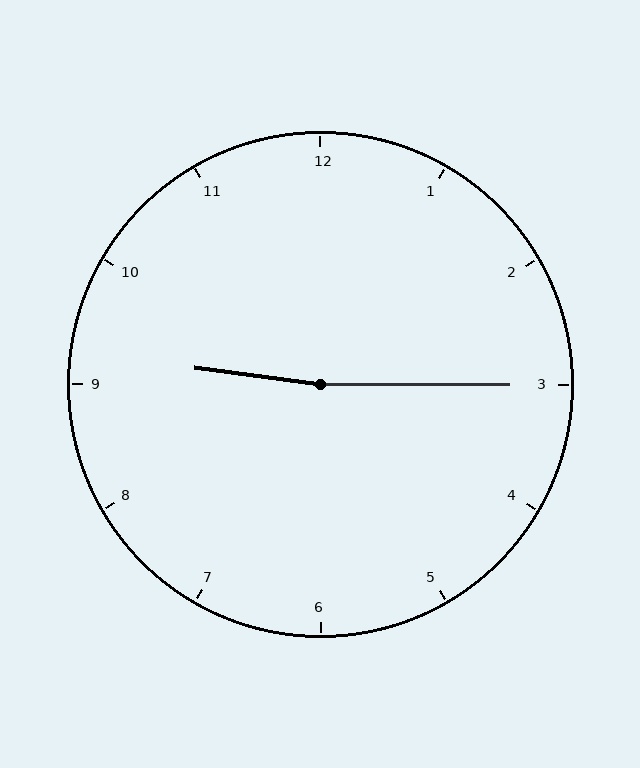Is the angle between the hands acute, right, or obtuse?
It is obtuse.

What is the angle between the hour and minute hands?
Approximately 172 degrees.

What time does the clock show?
9:15.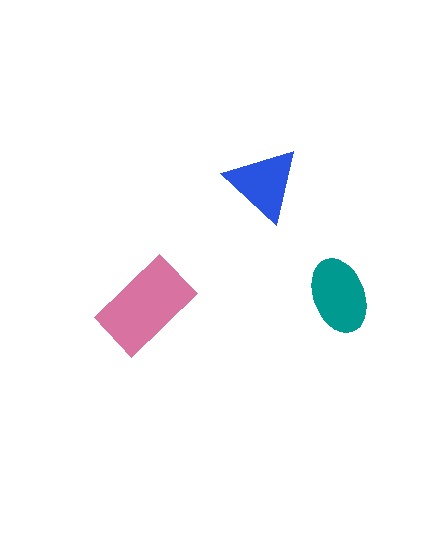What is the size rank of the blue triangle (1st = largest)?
3rd.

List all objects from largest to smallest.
The pink rectangle, the teal ellipse, the blue triangle.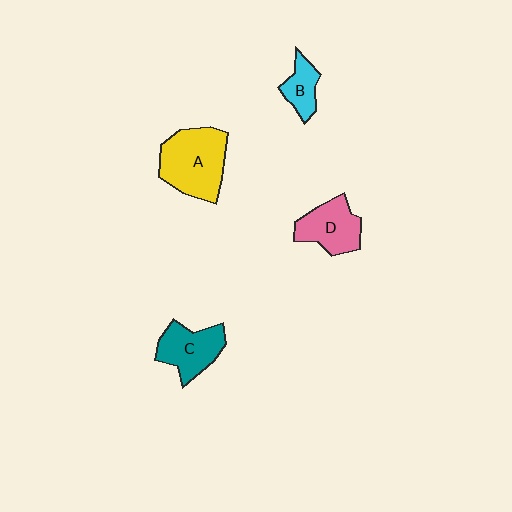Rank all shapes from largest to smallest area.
From largest to smallest: A (yellow), C (teal), D (pink), B (cyan).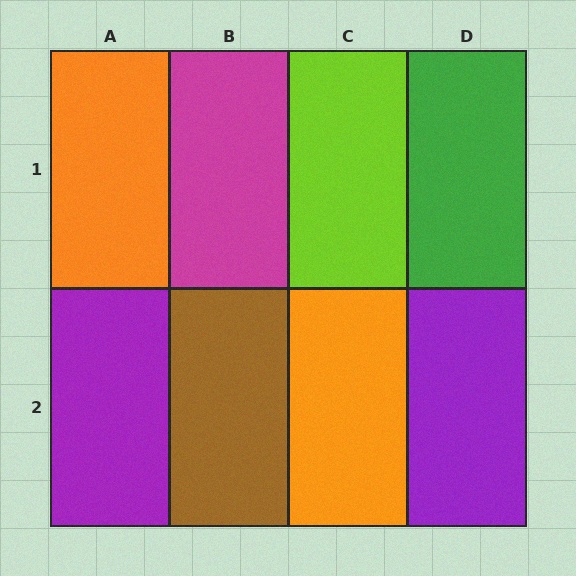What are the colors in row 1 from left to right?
Orange, magenta, lime, green.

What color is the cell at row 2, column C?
Orange.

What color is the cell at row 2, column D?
Purple.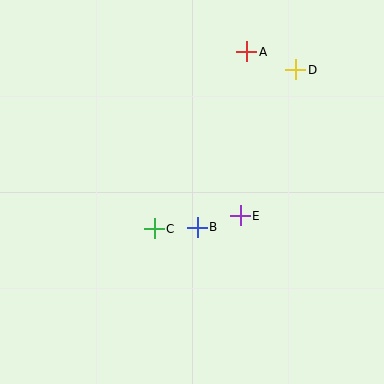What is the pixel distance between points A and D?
The distance between A and D is 52 pixels.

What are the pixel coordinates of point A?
Point A is at (247, 52).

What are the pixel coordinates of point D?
Point D is at (296, 70).